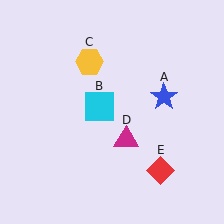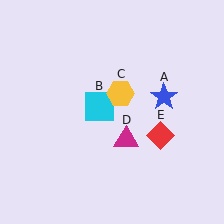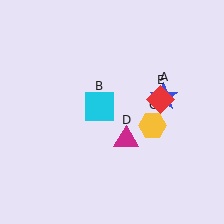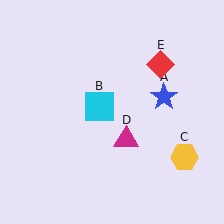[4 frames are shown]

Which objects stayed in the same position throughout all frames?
Blue star (object A) and cyan square (object B) and magenta triangle (object D) remained stationary.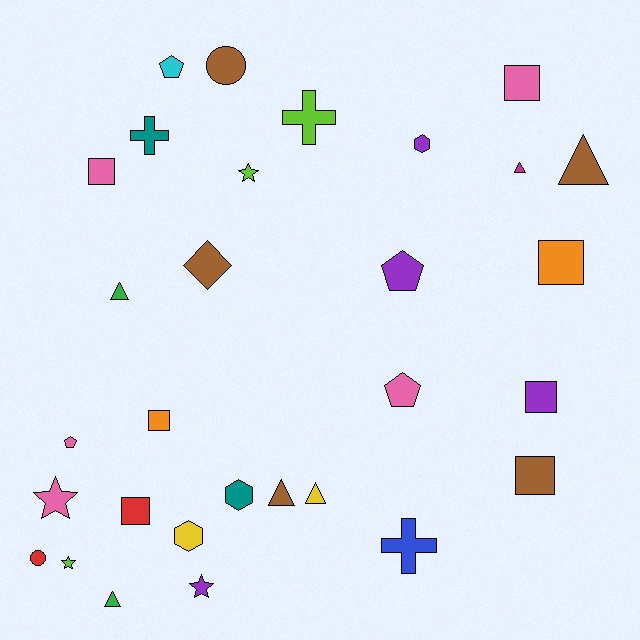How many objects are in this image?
There are 30 objects.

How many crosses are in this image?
There are 3 crosses.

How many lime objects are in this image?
There are 3 lime objects.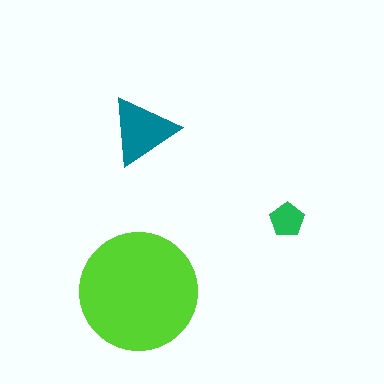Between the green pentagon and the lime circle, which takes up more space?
The lime circle.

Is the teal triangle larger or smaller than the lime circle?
Smaller.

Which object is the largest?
The lime circle.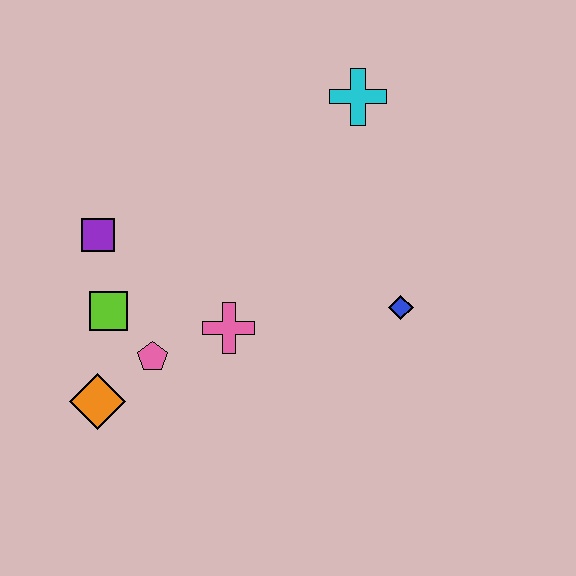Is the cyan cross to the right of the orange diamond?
Yes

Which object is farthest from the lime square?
The cyan cross is farthest from the lime square.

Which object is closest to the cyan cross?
The blue diamond is closest to the cyan cross.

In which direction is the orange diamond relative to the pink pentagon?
The orange diamond is to the left of the pink pentagon.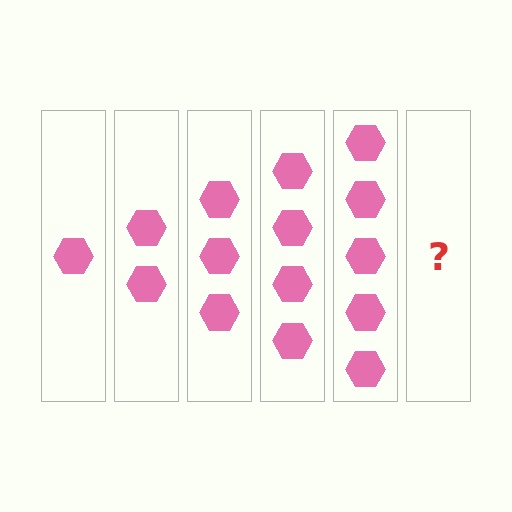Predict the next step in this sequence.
The next step is 6 hexagons.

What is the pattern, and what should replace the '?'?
The pattern is that each step adds one more hexagon. The '?' should be 6 hexagons.